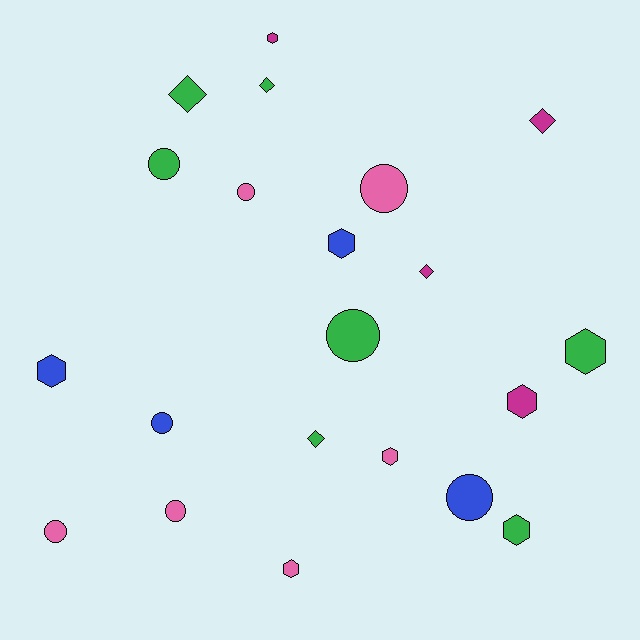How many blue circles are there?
There are 2 blue circles.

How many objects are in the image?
There are 21 objects.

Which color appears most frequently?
Green, with 7 objects.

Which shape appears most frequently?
Circle, with 8 objects.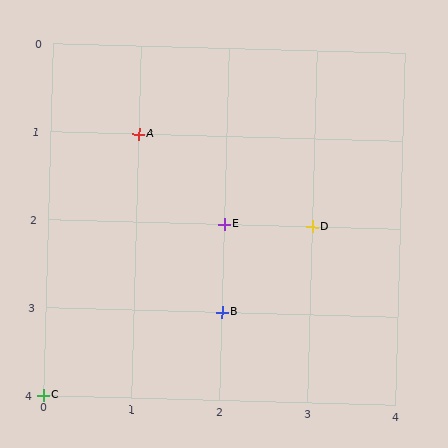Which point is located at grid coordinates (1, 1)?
Point A is at (1, 1).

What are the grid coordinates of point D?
Point D is at grid coordinates (3, 2).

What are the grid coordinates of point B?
Point B is at grid coordinates (2, 3).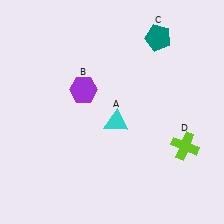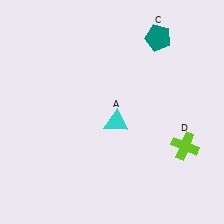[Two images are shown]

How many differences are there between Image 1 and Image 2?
There is 1 difference between the two images.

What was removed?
The purple hexagon (B) was removed in Image 2.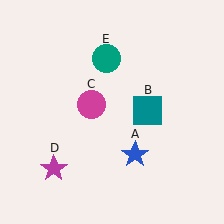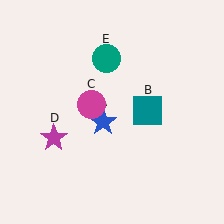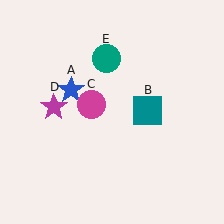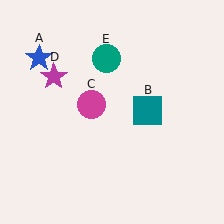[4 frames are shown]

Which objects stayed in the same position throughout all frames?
Teal square (object B) and magenta circle (object C) and teal circle (object E) remained stationary.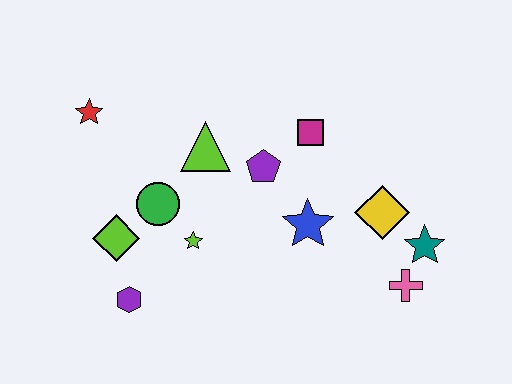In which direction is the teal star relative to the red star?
The teal star is to the right of the red star.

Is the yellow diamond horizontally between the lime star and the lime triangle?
No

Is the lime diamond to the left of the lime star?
Yes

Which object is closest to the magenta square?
The purple pentagon is closest to the magenta square.